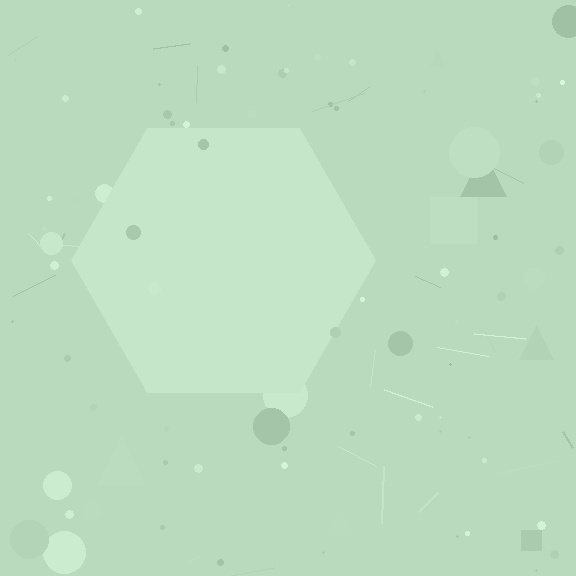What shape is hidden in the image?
A hexagon is hidden in the image.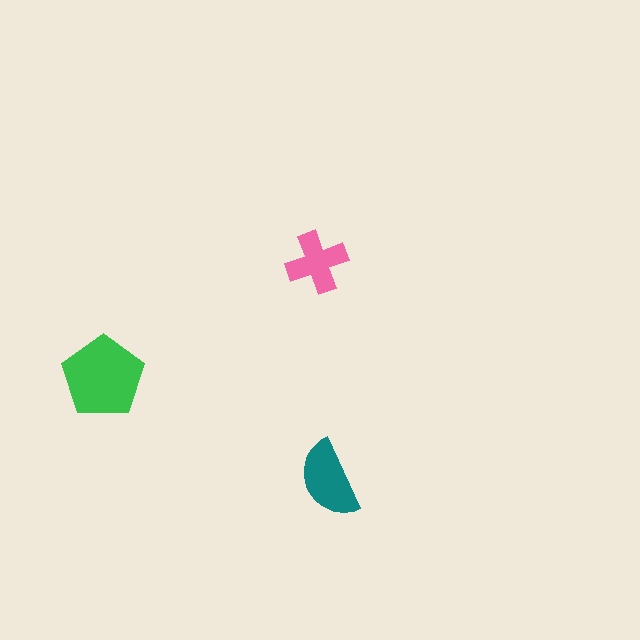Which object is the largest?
The green pentagon.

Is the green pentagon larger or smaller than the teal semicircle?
Larger.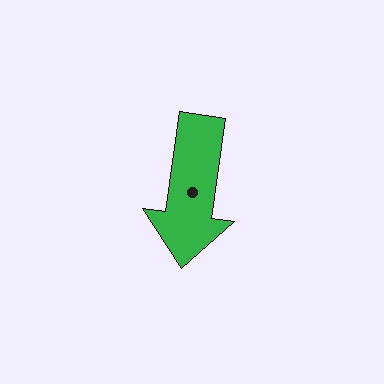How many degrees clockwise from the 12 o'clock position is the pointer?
Approximately 188 degrees.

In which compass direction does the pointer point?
South.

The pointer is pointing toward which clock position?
Roughly 6 o'clock.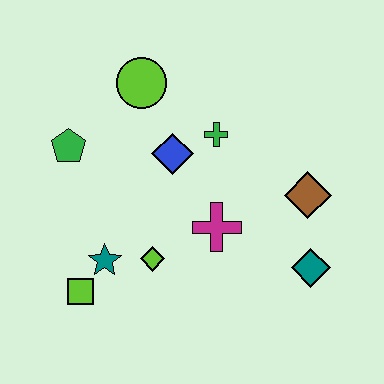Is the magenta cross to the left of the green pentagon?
No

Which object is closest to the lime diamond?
The teal star is closest to the lime diamond.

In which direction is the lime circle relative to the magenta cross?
The lime circle is above the magenta cross.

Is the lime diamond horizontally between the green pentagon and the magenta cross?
Yes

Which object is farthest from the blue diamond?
The teal diamond is farthest from the blue diamond.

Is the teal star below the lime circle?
Yes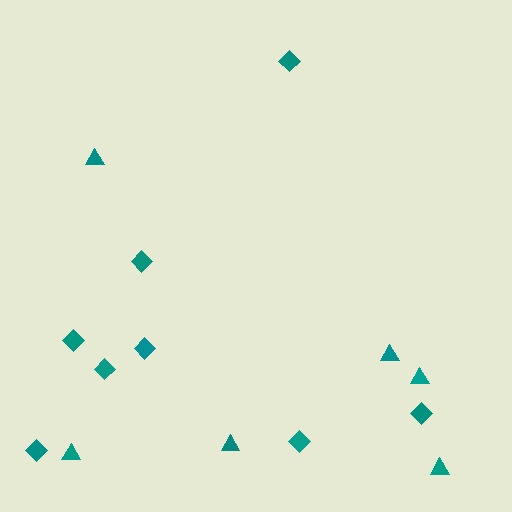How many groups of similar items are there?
There are 2 groups: one group of diamonds (8) and one group of triangles (6).